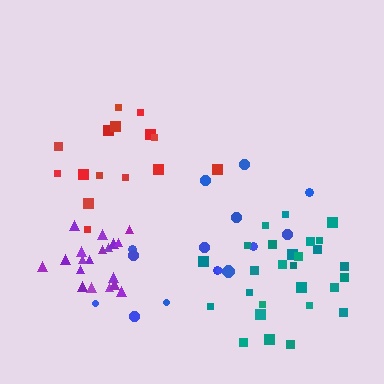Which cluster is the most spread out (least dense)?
Blue.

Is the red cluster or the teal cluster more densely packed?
Teal.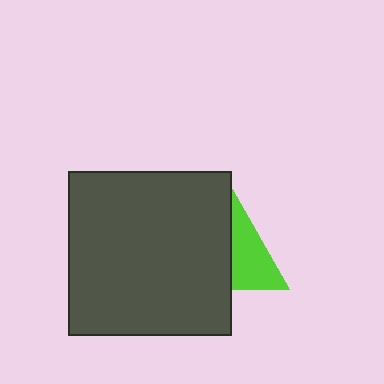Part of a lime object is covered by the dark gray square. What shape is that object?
It is a triangle.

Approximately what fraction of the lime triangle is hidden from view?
Roughly 55% of the lime triangle is hidden behind the dark gray square.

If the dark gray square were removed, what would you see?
You would see the complete lime triangle.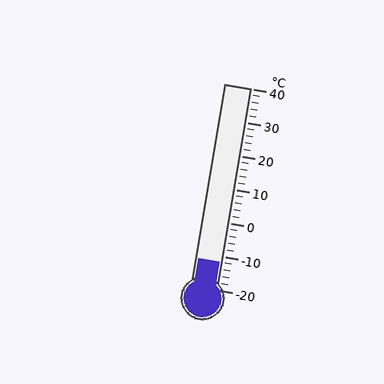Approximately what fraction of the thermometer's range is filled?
The thermometer is filled to approximately 15% of its range.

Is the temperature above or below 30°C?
The temperature is below 30°C.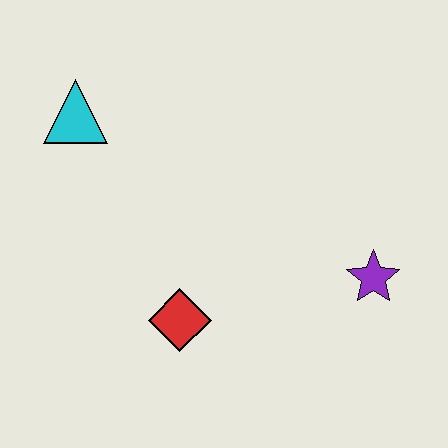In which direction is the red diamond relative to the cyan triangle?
The red diamond is below the cyan triangle.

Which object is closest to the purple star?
The red diamond is closest to the purple star.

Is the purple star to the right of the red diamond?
Yes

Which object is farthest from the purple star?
The cyan triangle is farthest from the purple star.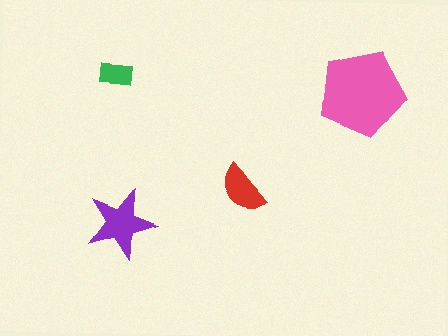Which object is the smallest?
The green rectangle.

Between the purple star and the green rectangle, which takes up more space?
The purple star.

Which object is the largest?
The pink pentagon.